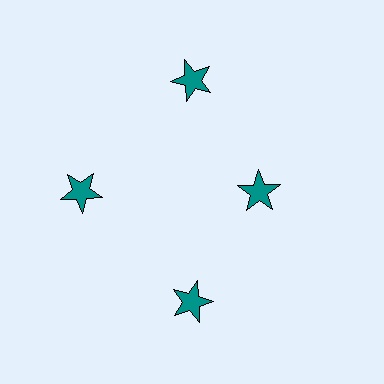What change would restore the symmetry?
The symmetry would be restored by moving it outward, back onto the ring so that all 4 stars sit at equal angles and equal distance from the center.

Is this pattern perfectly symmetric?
No. The 4 teal stars are arranged in a ring, but one element near the 3 o'clock position is pulled inward toward the center, breaking the 4-fold rotational symmetry.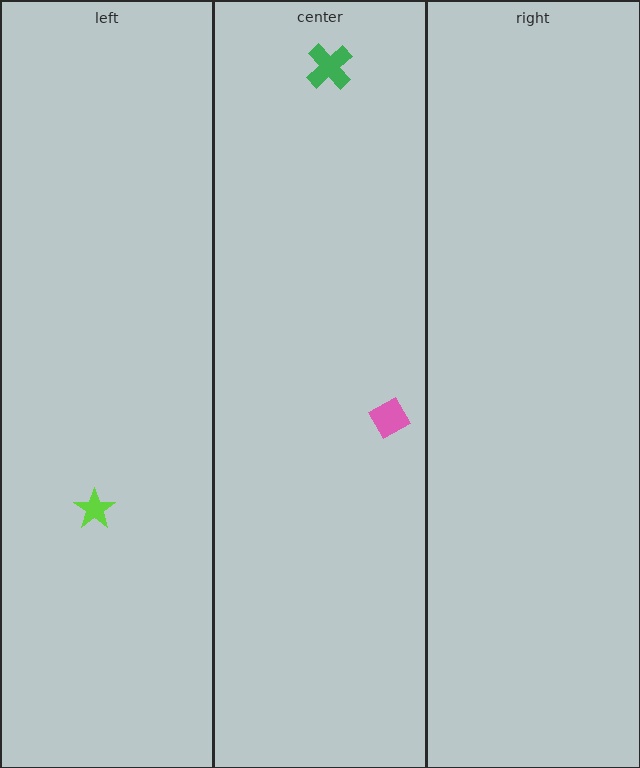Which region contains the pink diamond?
The center region.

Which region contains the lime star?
The left region.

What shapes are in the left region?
The lime star.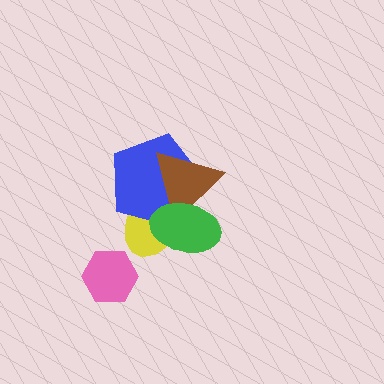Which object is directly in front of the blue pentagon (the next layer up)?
The brown triangle is directly in front of the blue pentagon.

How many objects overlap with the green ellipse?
3 objects overlap with the green ellipse.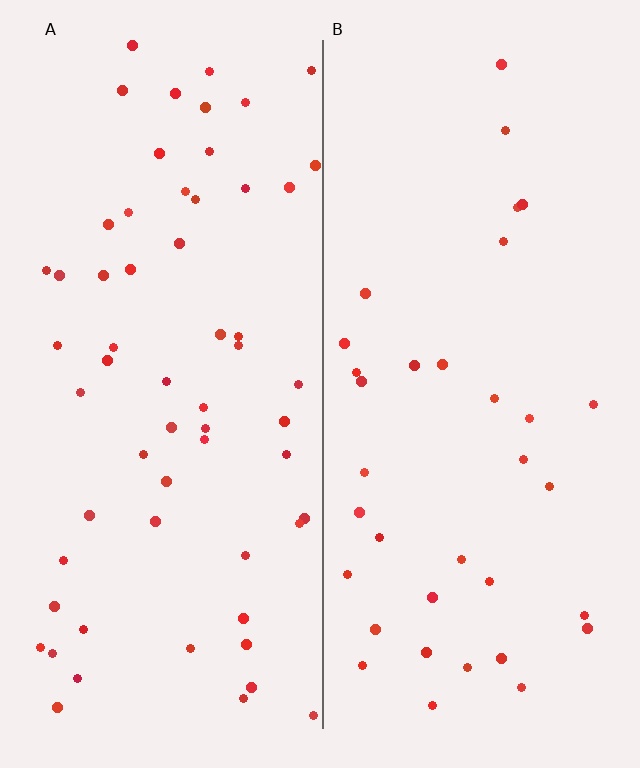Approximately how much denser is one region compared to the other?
Approximately 1.7× — region A over region B.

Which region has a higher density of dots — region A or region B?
A (the left).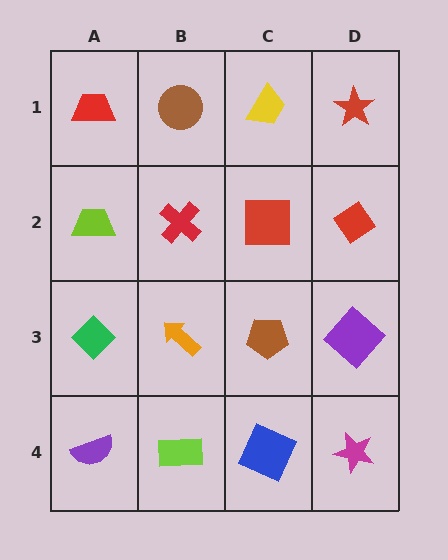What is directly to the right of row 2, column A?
A red cross.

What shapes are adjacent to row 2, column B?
A brown circle (row 1, column B), an orange arrow (row 3, column B), a lime trapezoid (row 2, column A), a red square (row 2, column C).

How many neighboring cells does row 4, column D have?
2.